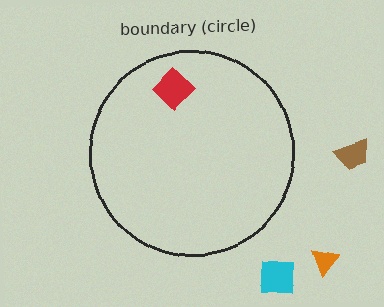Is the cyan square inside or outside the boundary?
Outside.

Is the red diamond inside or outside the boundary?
Inside.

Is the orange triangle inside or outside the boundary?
Outside.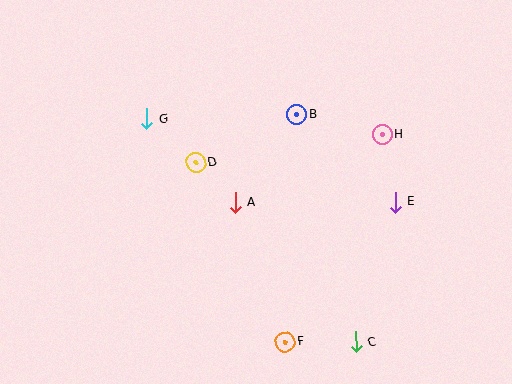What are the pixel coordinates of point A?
Point A is at (236, 203).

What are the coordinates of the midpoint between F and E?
The midpoint between F and E is at (340, 272).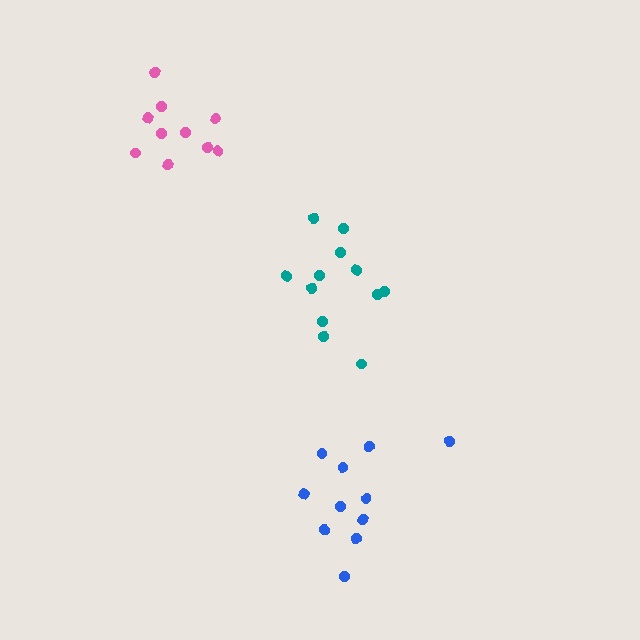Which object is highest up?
The pink cluster is topmost.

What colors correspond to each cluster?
The clusters are colored: teal, pink, blue.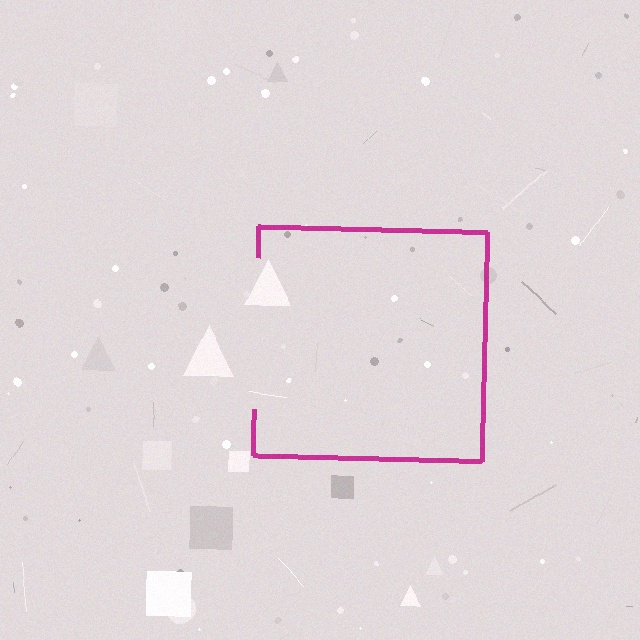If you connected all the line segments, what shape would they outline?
They would outline a square.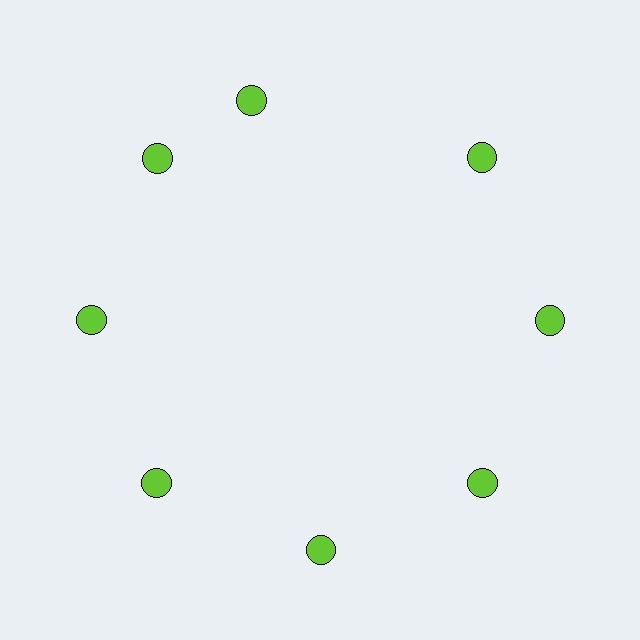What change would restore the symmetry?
The symmetry would be restored by rotating it back into even spacing with its neighbors so that all 8 circles sit at equal angles and equal distance from the center.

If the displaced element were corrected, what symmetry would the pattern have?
It would have 8-fold rotational symmetry — the pattern would map onto itself every 45 degrees.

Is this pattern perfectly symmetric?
No. The 8 lime circles are arranged in a ring, but one element near the 12 o'clock position is rotated out of alignment along the ring, breaking the 8-fold rotational symmetry.